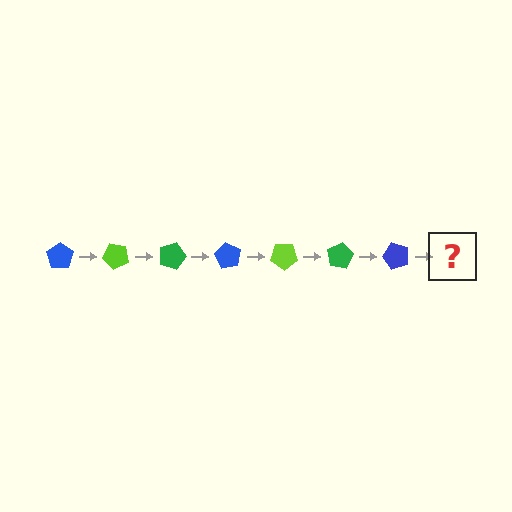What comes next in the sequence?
The next element should be a lime pentagon, rotated 315 degrees from the start.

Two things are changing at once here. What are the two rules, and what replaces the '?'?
The two rules are that it rotates 45 degrees each step and the color cycles through blue, lime, and green. The '?' should be a lime pentagon, rotated 315 degrees from the start.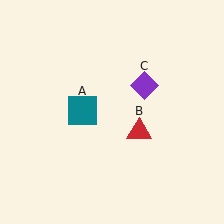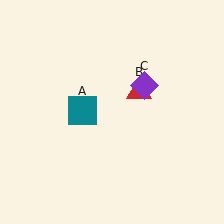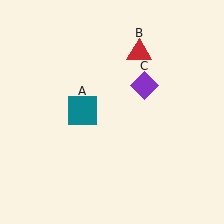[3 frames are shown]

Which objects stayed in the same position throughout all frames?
Teal square (object A) and purple diamond (object C) remained stationary.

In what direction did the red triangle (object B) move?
The red triangle (object B) moved up.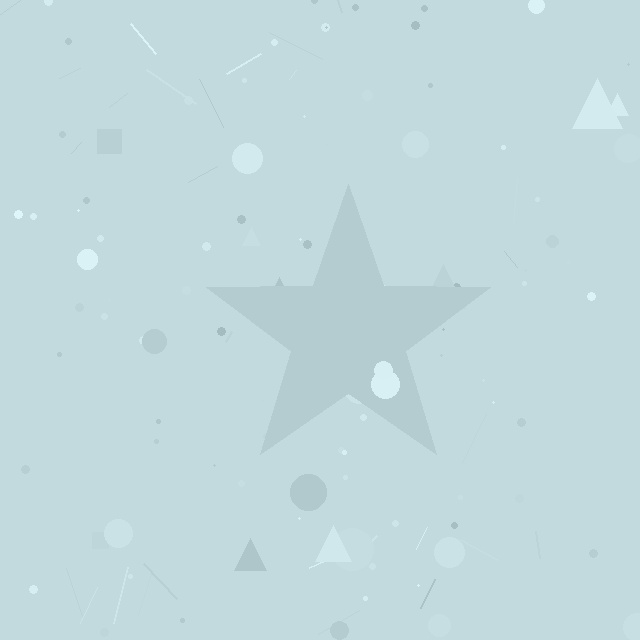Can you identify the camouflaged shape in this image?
The camouflaged shape is a star.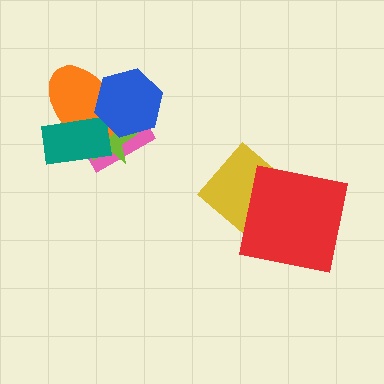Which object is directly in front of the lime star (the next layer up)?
The orange ellipse is directly in front of the lime star.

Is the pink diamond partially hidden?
Yes, it is partially covered by another shape.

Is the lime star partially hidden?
Yes, it is partially covered by another shape.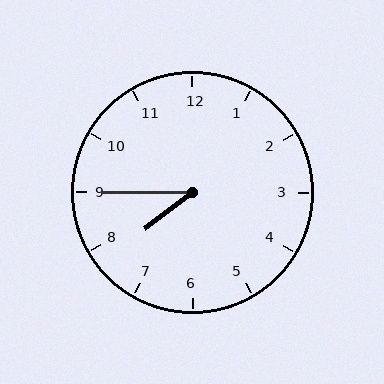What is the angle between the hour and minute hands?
Approximately 38 degrees.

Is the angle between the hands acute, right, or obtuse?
It is acute.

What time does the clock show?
7:45.